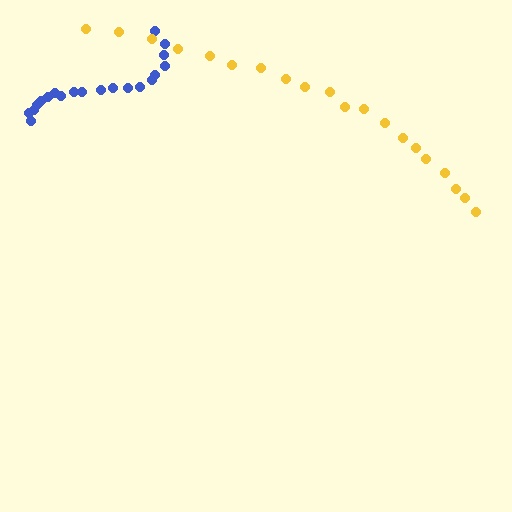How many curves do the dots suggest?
There are 2 distinct paths.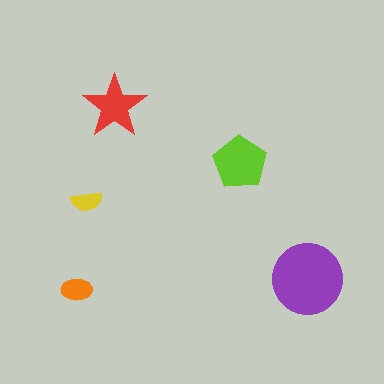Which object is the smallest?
The yellow semicircle.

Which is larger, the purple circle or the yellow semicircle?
The purple circle.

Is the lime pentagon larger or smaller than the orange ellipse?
Larger.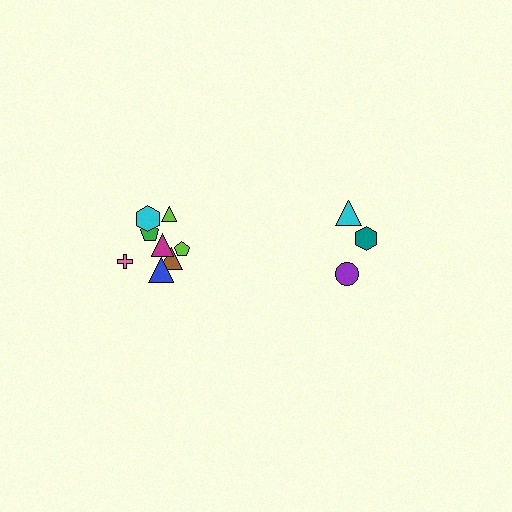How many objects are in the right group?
There are 3 objects.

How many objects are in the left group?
There are 8 objects.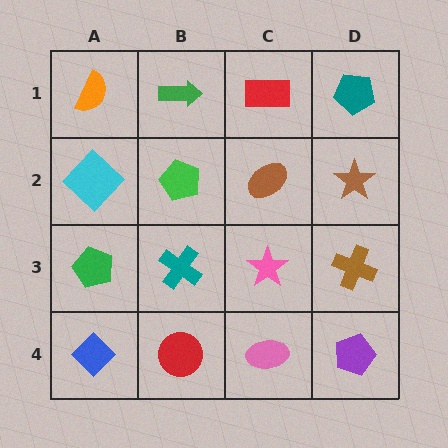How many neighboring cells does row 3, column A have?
3.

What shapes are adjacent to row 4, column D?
A brown cross (row 3, column D), a pink ellipse (row 4, column C).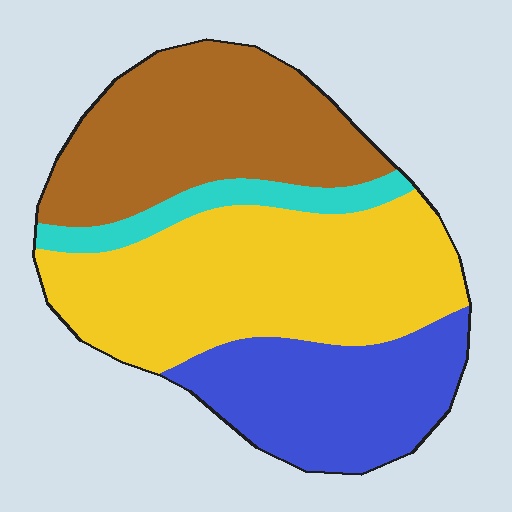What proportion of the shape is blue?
Blue takes up about one quarter (1/4) of the shape.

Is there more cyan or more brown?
Brown.